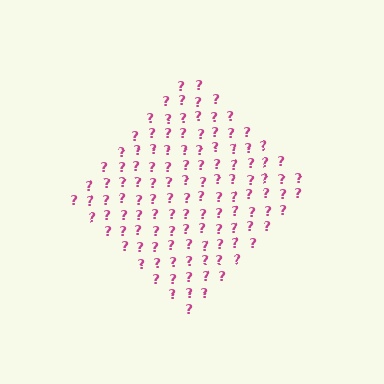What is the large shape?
The large shape is a diamond.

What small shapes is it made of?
It is made of small question marks.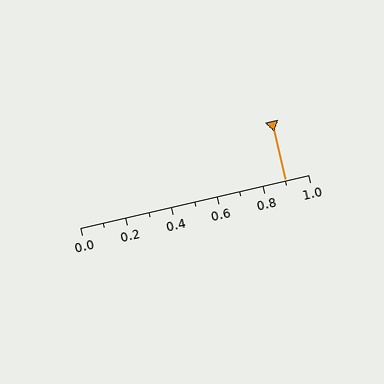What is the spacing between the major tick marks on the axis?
The major ticks are spaced 0.2 apart.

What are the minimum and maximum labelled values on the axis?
The axis runs from 0.0 to 1.0.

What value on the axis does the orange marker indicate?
The marker indicates approximately 0.9.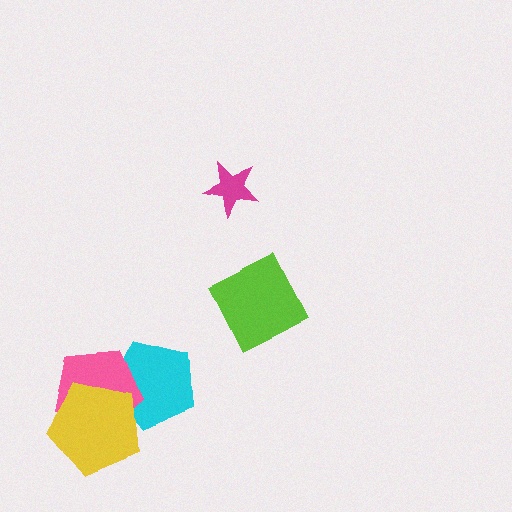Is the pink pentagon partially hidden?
Yes, it is partially covered by another shape.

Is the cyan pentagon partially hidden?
Yes, it is partially covered by another shape.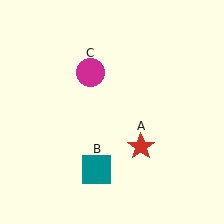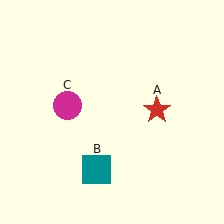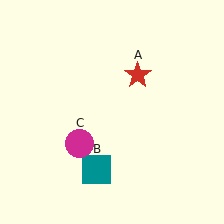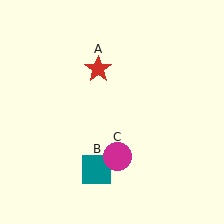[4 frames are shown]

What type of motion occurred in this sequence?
The red star (object A), magenta circle (object C) rotated counterclockwise around the center of the scene.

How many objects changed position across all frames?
2 objects changed position: red star (object A), magenta circle (object C).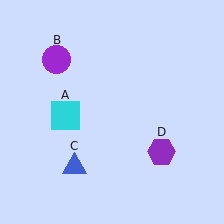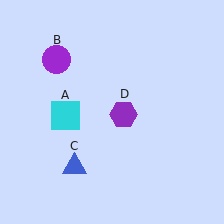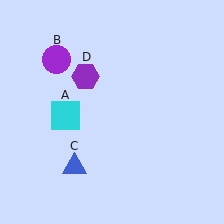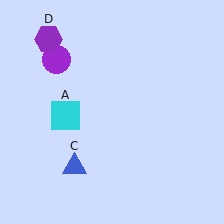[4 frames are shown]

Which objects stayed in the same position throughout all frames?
Cyan square (object A) and purple circle (object B) and blue triangle (object C) remained stationary.